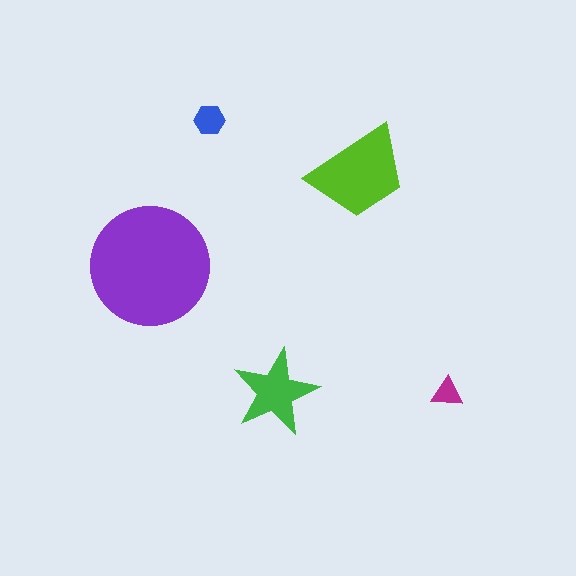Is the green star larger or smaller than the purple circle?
Smaller.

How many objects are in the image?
There are 5 objects in the image.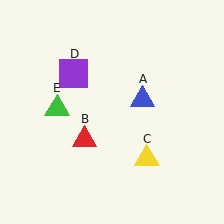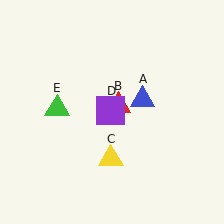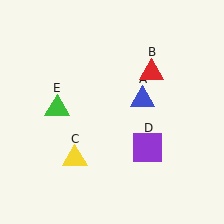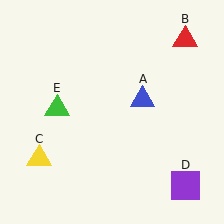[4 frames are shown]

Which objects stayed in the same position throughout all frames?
Blue triangle (object A) and green triangle (object E) remained stationary.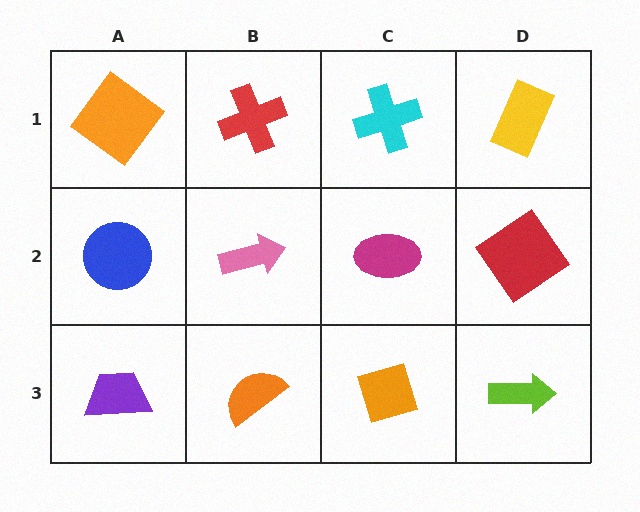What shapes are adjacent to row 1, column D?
A red diamond (row 2, column D), a cyan cross (row 1, column C).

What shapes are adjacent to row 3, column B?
A pink arrow (row 2, column B), a purple trapezoid (row 3, column A), an orange diamond (row 3, column C).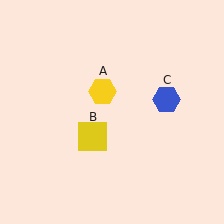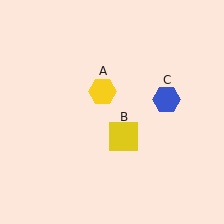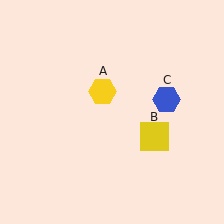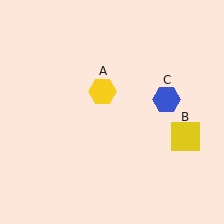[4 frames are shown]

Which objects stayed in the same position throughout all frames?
Yellow hexagon (object A) and blue hexagon (object C) remained stationary.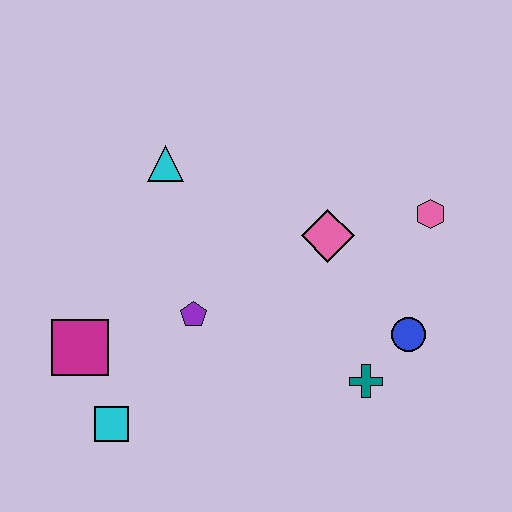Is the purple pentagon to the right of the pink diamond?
No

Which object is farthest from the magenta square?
The pink hexagon is farthest from the magenta square.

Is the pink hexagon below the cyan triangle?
Yes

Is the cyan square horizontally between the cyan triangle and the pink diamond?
No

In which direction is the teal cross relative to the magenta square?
The teal cross is to the right of the magenta square.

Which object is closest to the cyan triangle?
The purple pentagon is closest to the cyan triangle.